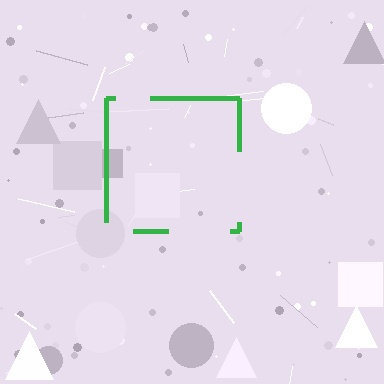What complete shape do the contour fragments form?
The contour fragments form a square.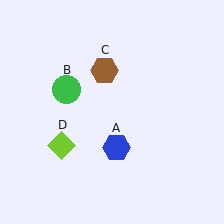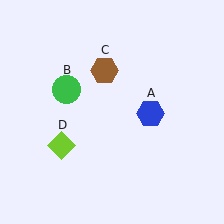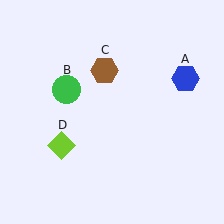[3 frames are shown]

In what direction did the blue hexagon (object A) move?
The blue hexagon (object A) moved up and to the right.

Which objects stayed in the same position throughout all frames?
Green circle (object B) and brown hexagon (object C) and lime diamond (object D) remained stationary.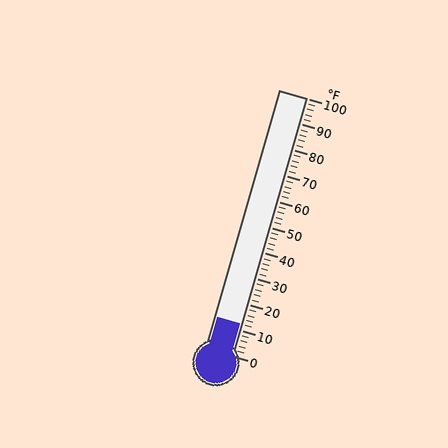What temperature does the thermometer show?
The thermometer shows approximately 12°F.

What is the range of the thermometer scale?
The thermometer scale ranges from 0°F to 100°F.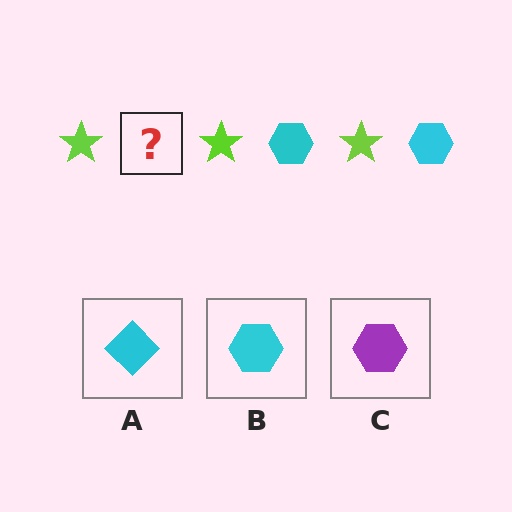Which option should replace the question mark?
Option B.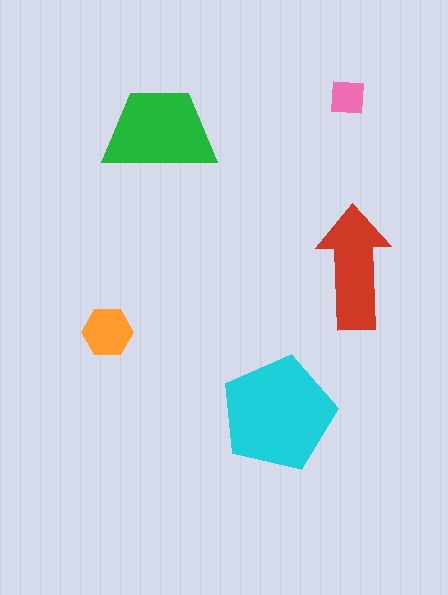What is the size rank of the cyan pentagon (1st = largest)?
1st.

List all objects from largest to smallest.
The cyan pentagon, the green trapezoid, the red arrow, the orange hexagon, the pink square.